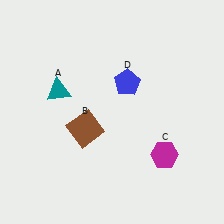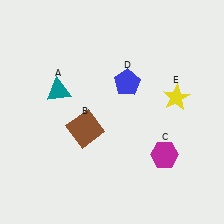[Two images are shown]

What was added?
A yellow star (E) was added in Image 2.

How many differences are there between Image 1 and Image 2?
There is 1 difference between the two images.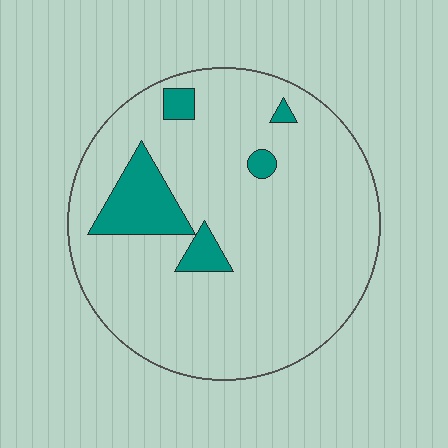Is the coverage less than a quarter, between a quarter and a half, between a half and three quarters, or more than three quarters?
Less than a quarter.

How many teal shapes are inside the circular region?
5.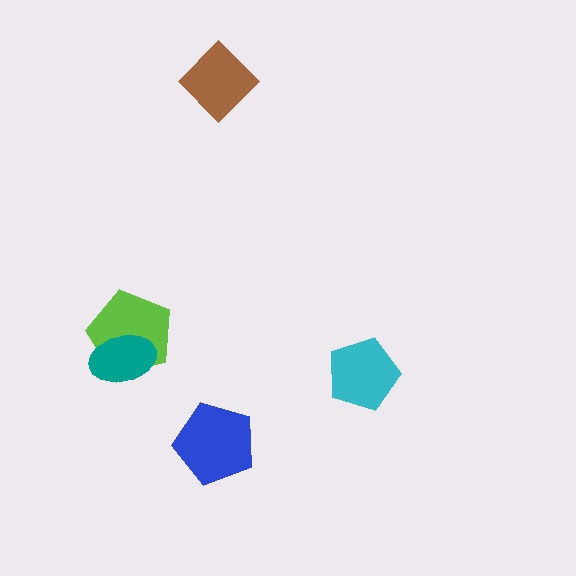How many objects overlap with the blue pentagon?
0 objects overlap with the blue pentagon.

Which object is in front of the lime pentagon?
The teal ellipse is in front of the lime pentagon.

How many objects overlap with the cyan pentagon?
0 objects overlap with the cyan pentagon.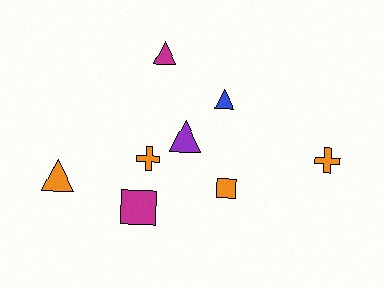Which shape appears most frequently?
Triangle, with 4 objects.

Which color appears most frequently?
Orange, with 4 objects.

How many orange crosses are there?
There are 2 orange crosses.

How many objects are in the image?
There are 8 objects.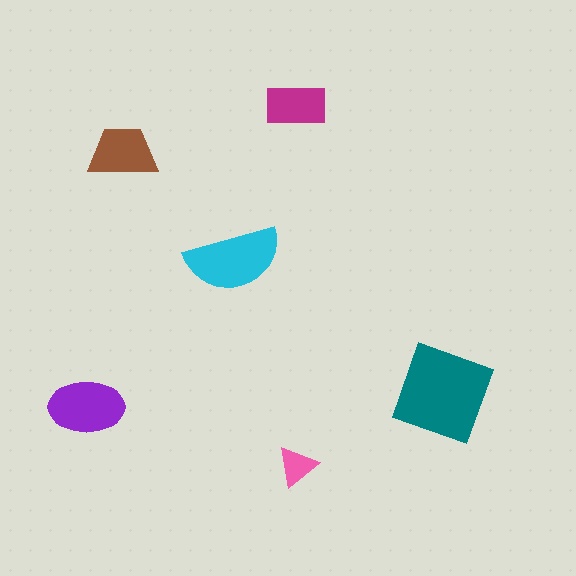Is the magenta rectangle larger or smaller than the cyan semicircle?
Smaller.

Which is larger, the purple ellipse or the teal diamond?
The teal diamond.